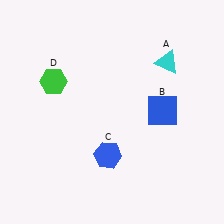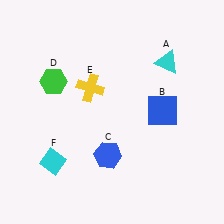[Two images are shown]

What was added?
A yellow cross (E), a cyan diamond (F) were added in Image 2.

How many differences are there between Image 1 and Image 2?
There are 2 differences between the two images.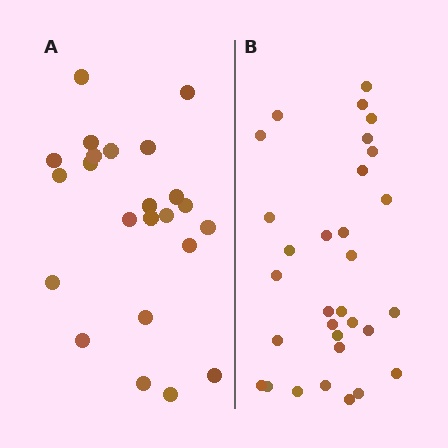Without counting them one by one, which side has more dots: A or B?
Region B (the right region) has more dots.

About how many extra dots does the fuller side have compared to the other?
Region B has roughly 8 or so more dots than region A.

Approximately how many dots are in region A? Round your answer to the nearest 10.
About 20 dots. (The exact count is 23, which rounds to 20.)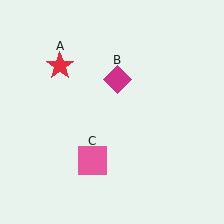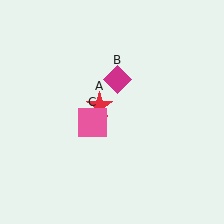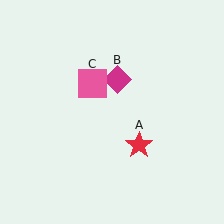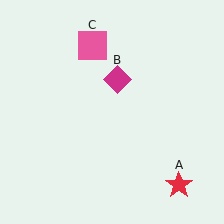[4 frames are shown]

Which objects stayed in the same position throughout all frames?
Magenta diamond (object B) remained stationary.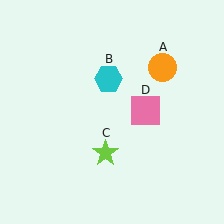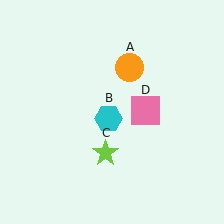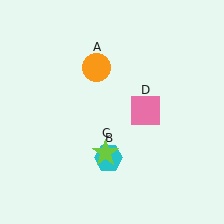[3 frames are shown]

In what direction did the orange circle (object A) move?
The orange circle (object A) moved left.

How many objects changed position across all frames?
2 objects changed position: orange circle (object A), cyan hexagon (object B).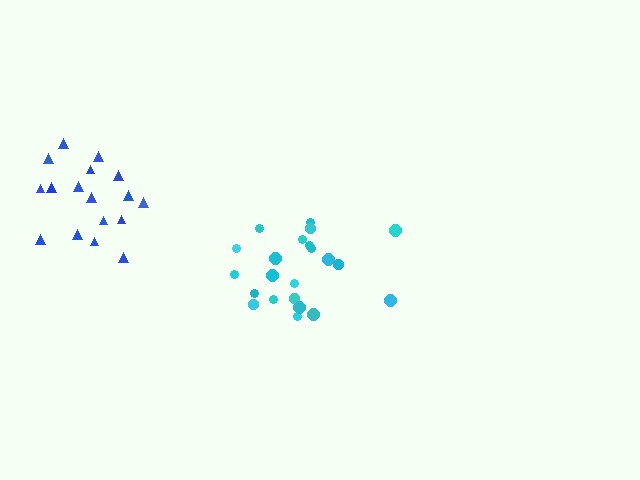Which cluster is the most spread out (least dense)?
Cyan.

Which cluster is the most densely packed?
Blue.